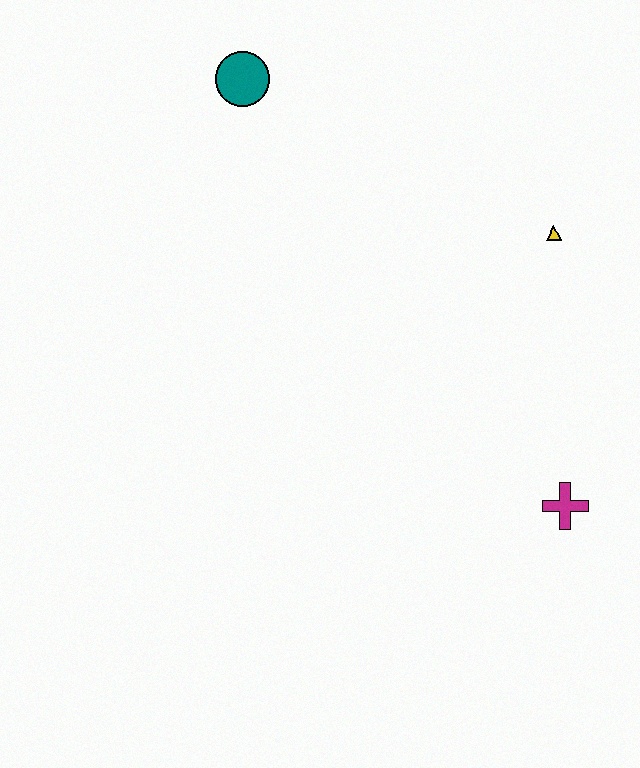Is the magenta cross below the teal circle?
Yes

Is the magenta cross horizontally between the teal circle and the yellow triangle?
No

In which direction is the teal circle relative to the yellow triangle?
The teal circle is to the left of the yellow triangle.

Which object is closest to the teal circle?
The yellow triangle is closest to the teal circle.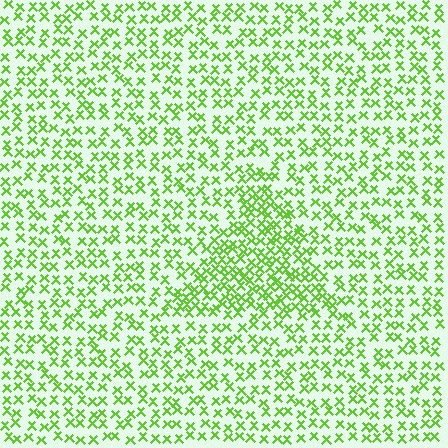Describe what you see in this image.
The image contains small lime elements arranged at two different densities. A triangle-shaped region is visible where the elements are more densely packed than the surrounding area.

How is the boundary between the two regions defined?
The boundary is defined by a change in element density (approximately 1.8x ratio). All elements are the same color, size, and shape.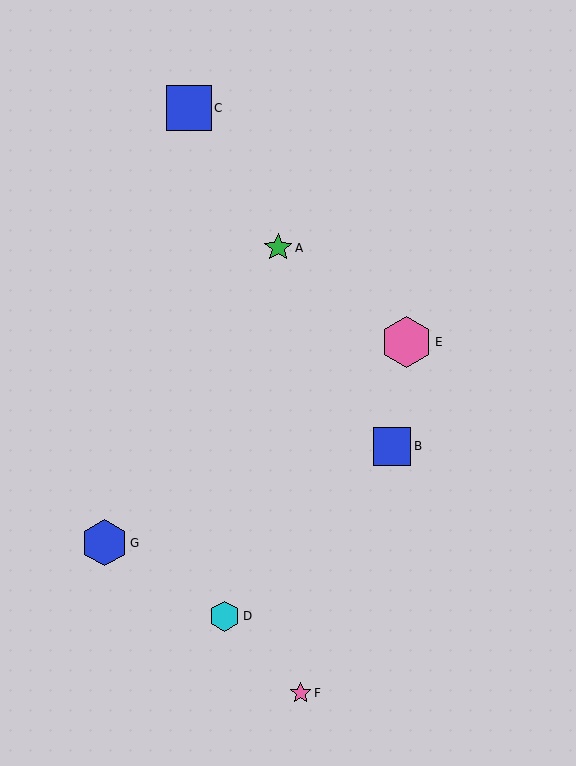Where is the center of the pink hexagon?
The center of the pink hexagon is at (406, 342).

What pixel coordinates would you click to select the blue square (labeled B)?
Click at (392, 446) to select the blue square B.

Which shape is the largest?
The pink hexagon (labeled E) is the largest.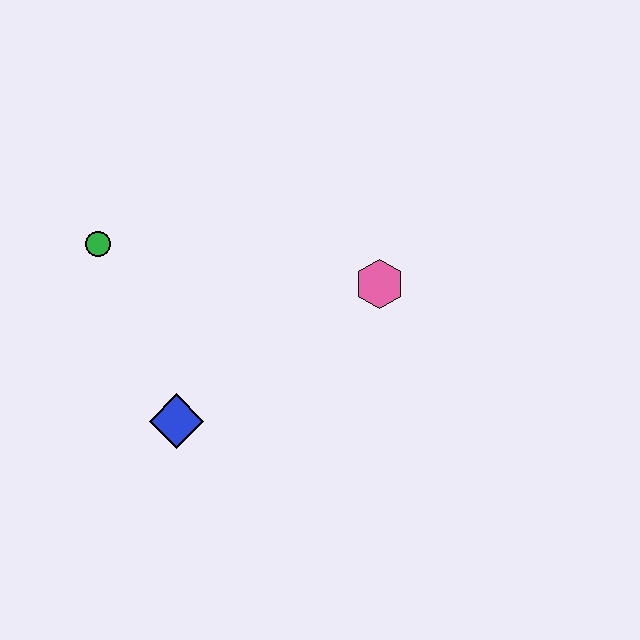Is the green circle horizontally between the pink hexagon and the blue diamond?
No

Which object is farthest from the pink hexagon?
The green circle is farthest from the pink hexagon.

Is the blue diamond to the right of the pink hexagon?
No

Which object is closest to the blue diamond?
The green circle is closest to the blue diamond.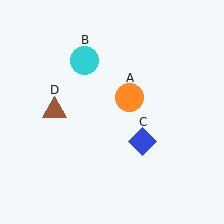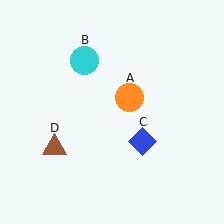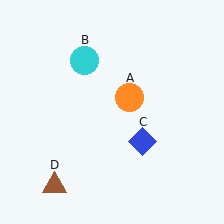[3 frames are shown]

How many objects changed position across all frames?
1 object changed position: brown triangle (object D).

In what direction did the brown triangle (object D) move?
The brown triangle (object D) moved down.